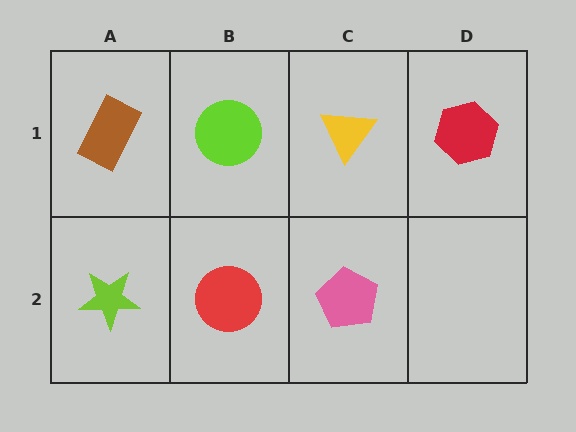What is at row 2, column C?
A pink pentagon.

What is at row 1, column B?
A lime circle.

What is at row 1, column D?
A red hexagon.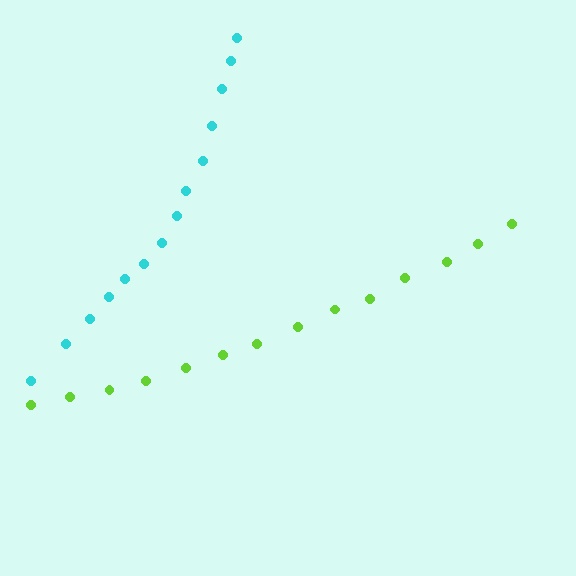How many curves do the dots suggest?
There are 2 distinct paths.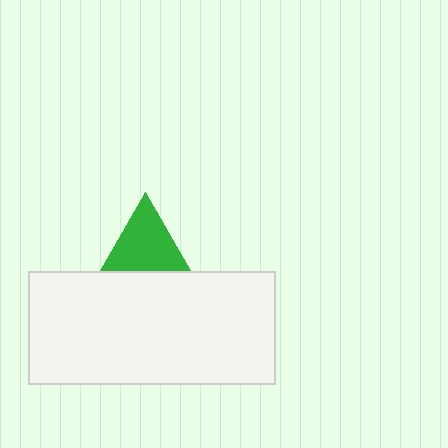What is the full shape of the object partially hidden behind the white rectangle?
The partially hidden object is a green triangle.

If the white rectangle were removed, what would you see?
You would see the complete green triangle.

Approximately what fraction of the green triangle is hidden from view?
Roughly 45% of the green triangle is hidden behind the white rectangle.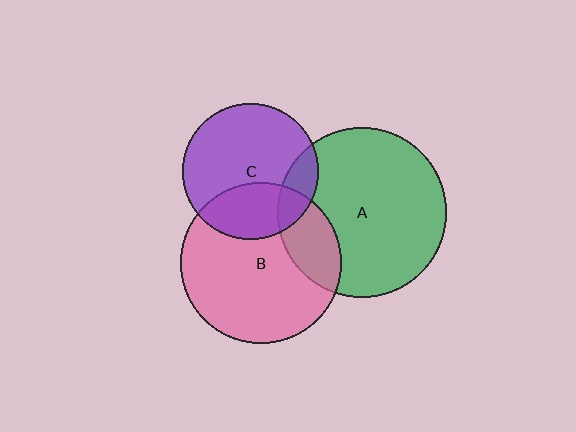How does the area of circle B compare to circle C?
Approximately 1.4 times.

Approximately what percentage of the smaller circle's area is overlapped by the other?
Approximately 15%.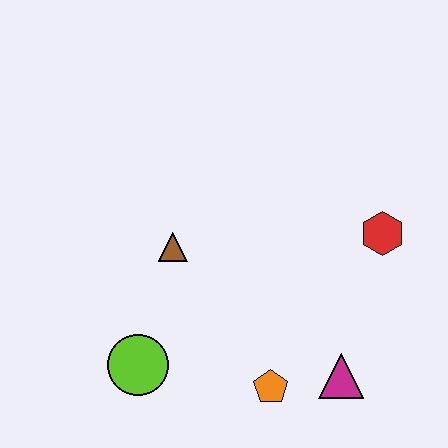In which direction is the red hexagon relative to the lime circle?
The red hexagon is to the right of the lime circle.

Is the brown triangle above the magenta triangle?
Yes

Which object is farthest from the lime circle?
The red hexagon is farthest from the lime circle.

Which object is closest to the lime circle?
The brown triangle is closest to the lime circle.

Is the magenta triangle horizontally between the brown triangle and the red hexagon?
Yes